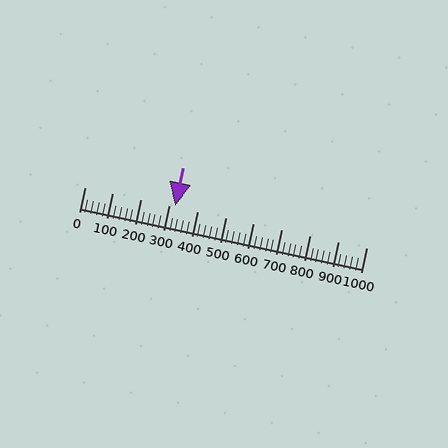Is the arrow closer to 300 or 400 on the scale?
The arrow is closer to 300.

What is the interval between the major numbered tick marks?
The major tick marks are spaced 100 units apart.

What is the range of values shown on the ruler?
The ruler shows values from 0 to 1000.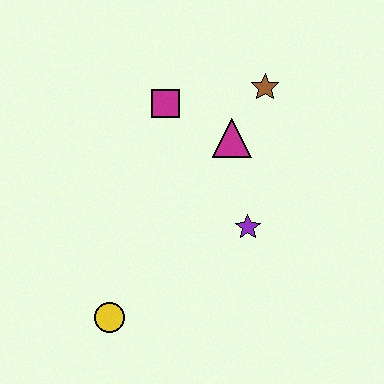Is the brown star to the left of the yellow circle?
No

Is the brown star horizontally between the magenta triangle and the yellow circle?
No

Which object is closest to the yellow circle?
The purple star is closest to the yellow circle.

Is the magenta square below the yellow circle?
No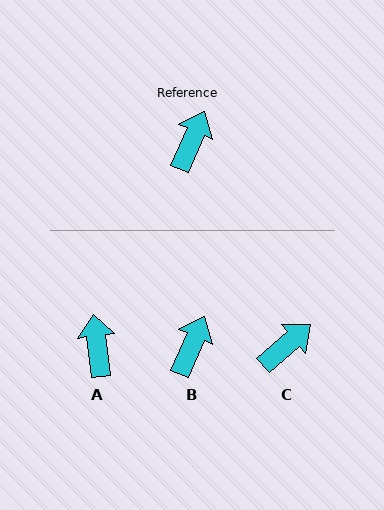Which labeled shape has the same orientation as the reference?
B.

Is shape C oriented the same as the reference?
No, it is off by about 26 degrees.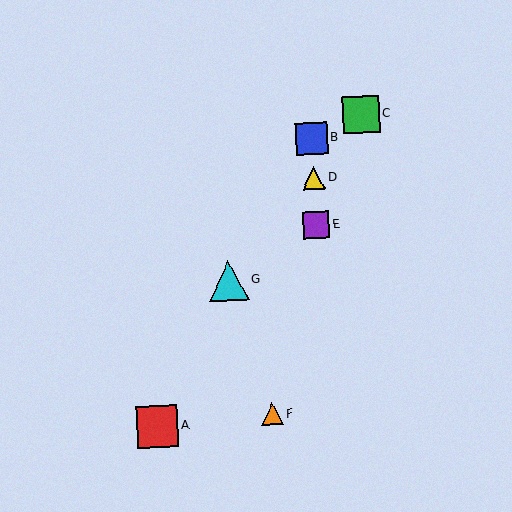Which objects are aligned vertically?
Objects B, D, E are aligned vertically.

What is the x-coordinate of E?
Object E is at x≈316.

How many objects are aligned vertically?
3 objects (B, D, E) are aligned vertically.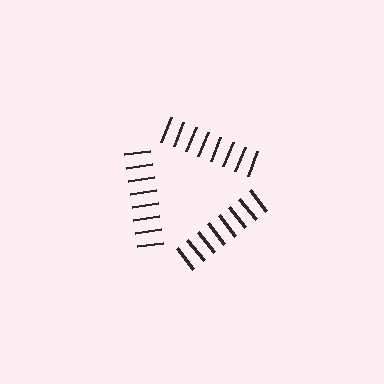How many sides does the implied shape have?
3 sides — the line-ends trace a triangle.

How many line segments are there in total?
24 — 8 along each of the 3 edges.